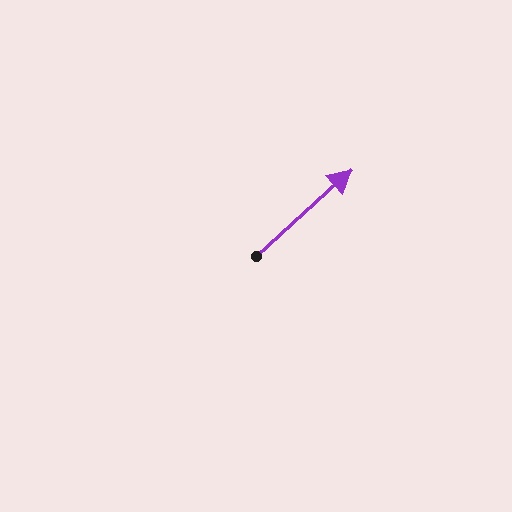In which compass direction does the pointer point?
Northeast.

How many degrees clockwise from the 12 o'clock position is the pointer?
Approximately 48 degrees.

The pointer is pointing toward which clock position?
Roughly 2 o'clock.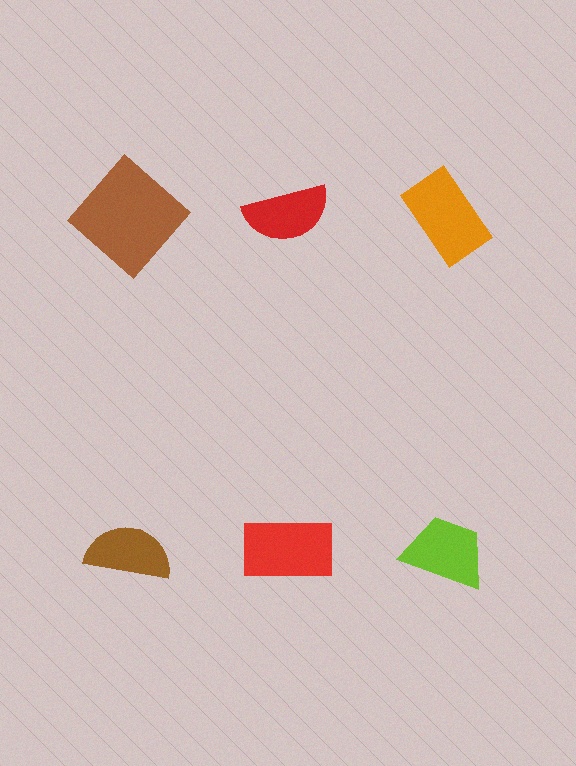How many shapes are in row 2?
3 shapes.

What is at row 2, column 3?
A lime trapezoid.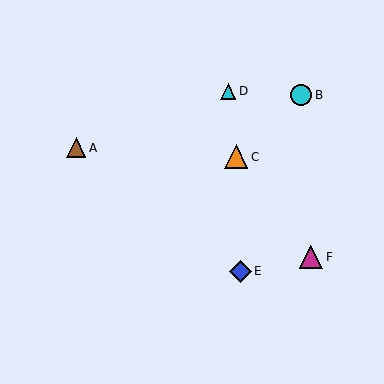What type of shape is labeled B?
Shape B is a cyan circle.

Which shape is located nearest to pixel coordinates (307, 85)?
The cyan circle (labeled B) at (301, 95) is nearest to that location.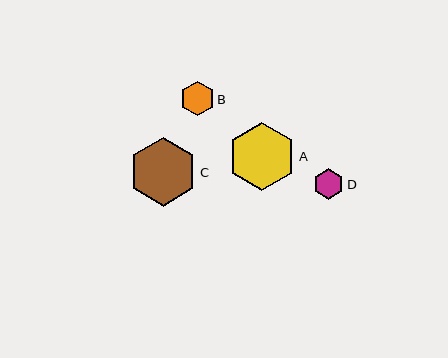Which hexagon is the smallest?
Hexagon D is the smallest with a size of approximately 31 pixels.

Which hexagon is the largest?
Hexagon C is the largest with a size of approximately 69 pixels.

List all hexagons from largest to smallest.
From largest to smallest: C, A, B, D.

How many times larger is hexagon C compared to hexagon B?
Hexagon C is approximately 2.0 times the size of hexagon B.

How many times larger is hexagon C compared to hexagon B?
Hexagon C is approximately 2.0 times the size of hexagon B.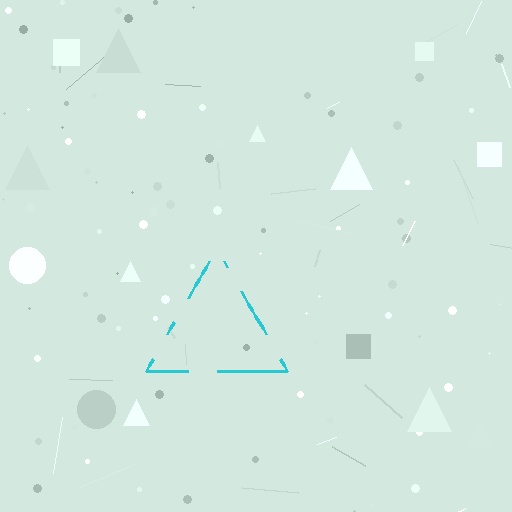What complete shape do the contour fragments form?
The contour fragments form a triangle.